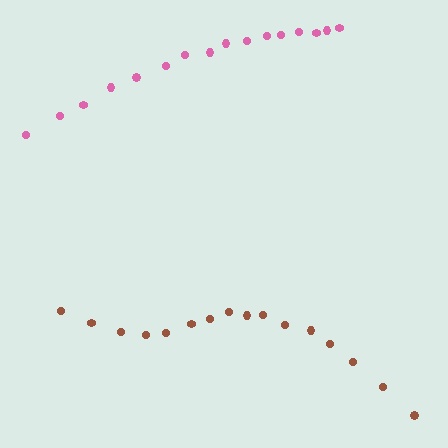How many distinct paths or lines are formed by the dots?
There are 2 distinct paths.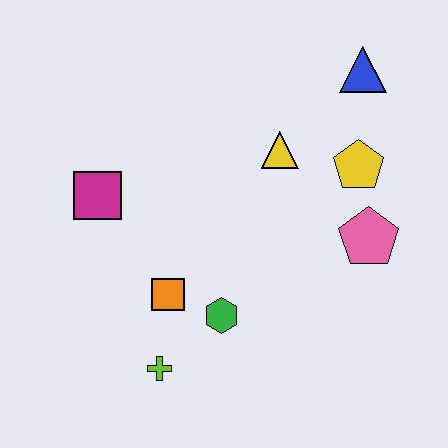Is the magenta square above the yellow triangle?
No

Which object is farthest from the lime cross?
The blue triangle is farthest from the lime cross.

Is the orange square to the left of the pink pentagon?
Yes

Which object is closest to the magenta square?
The orange square is closest to the magenta square.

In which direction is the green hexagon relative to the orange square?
The green hexagon is to the right of the orange square.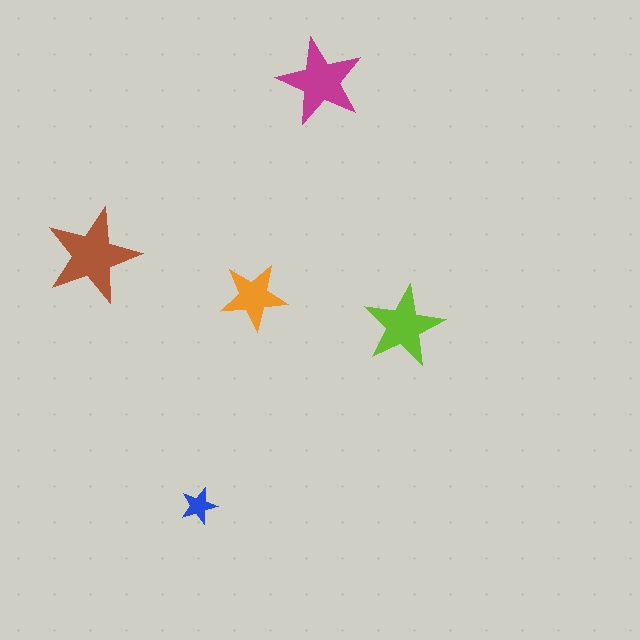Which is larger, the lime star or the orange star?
The lime one.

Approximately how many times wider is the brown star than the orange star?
About 1.5 times wider.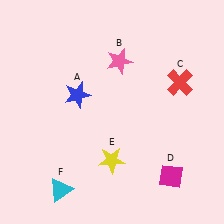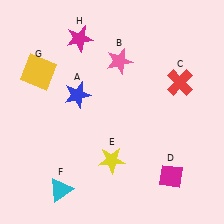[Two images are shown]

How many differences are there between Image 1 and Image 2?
There are 2 differences between the two images.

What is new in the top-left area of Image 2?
A magenta star (H) was added in the top-left area of Image 2.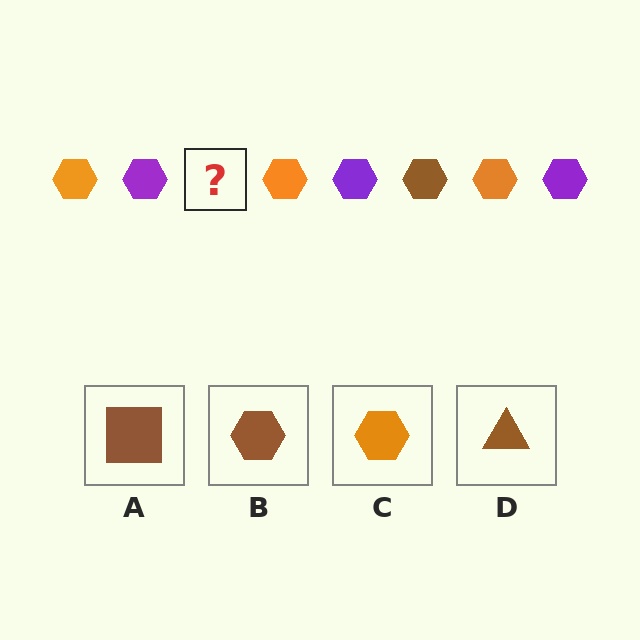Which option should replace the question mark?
Option B.